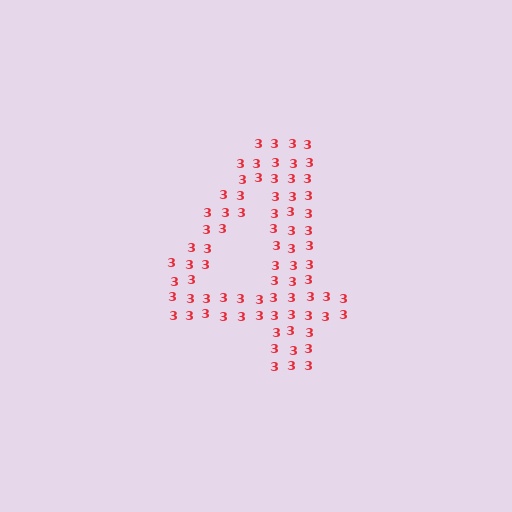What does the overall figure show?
The overall figure shows the digit 4.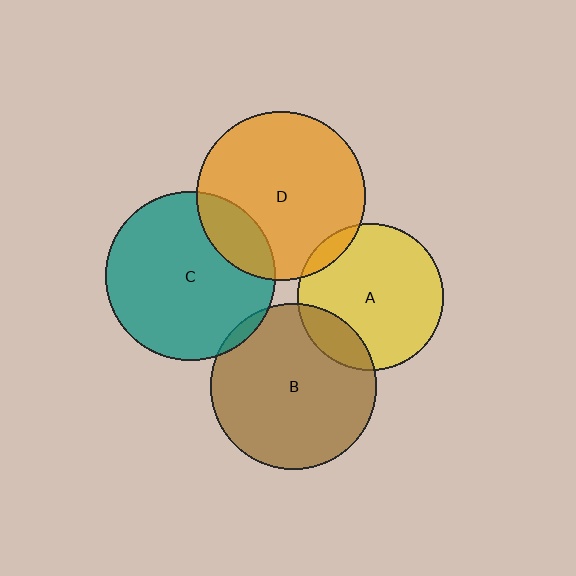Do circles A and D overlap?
Yes.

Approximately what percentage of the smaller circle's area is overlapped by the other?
Approximately 10%.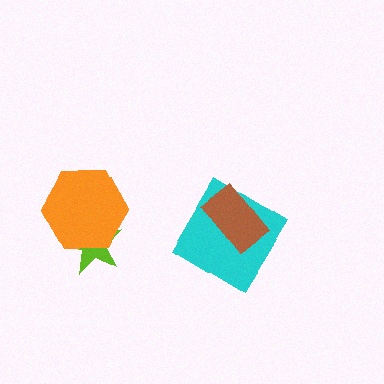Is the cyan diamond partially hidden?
Yes, it is partially covered by another shape.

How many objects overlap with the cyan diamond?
1 object overlaps with the cyan diamond.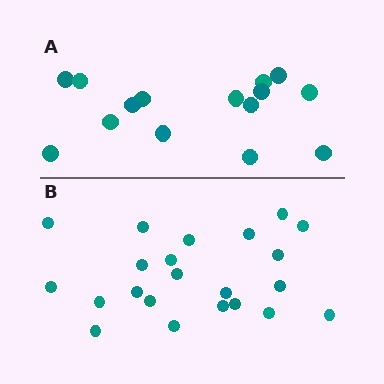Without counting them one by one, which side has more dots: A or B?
Region B (the bottom region) has more dots.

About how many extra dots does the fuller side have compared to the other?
Region B has roughly 8 or so more dots than region A.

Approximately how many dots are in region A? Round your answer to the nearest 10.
About 20 dots. (The exact count is 15, which rounds to 20.)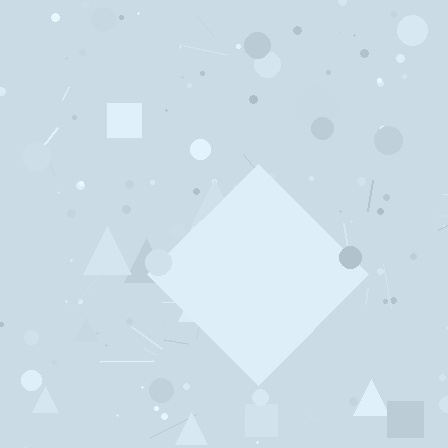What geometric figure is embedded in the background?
A diamond is embedded in the background.